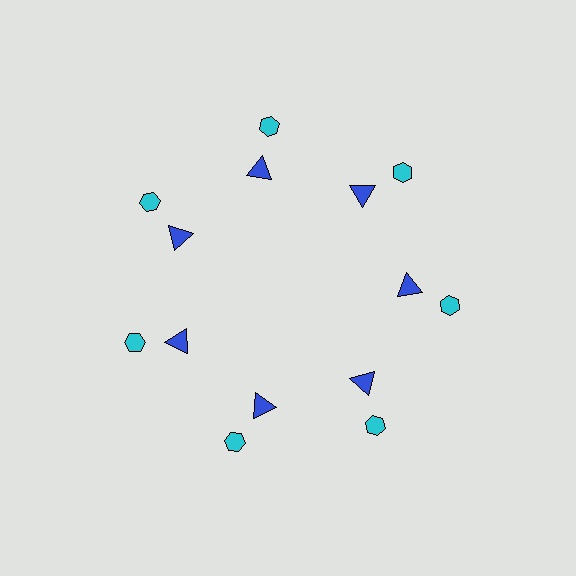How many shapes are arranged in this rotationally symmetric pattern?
There are 14 shapes, arranged in 7 groups of 2.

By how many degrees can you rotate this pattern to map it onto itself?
The pattern maps onto itself every 51 degrees of rotation.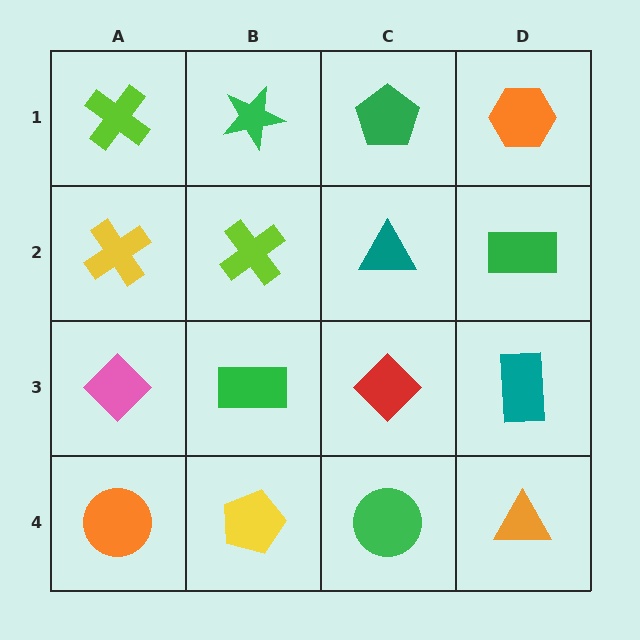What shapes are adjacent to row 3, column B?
A lime cross (row 2, column B), a yellow pentagon (row 4, column B), a pink diamond (row 3, column A), a red diamond (row 3, column C).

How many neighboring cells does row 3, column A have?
3.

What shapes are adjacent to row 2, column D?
An orange hexagon (row 1, column D), a teal rectangle (row 3, column D), a teal triangle (row 2, column C).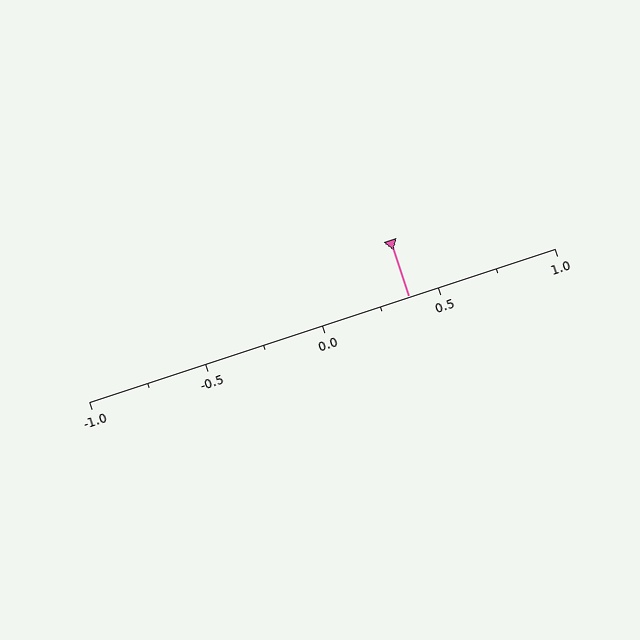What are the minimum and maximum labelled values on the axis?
The axis runs from -1.0 to 1.0.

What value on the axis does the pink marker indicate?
The marker indicates approximately 0.38.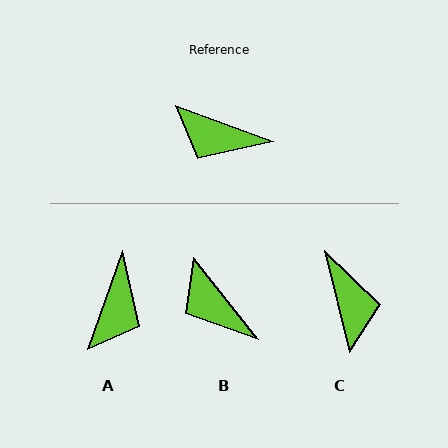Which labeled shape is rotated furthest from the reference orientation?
C, about 124 degrees away.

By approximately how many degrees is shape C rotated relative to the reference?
Approximately 124 degrees counter-clockwise.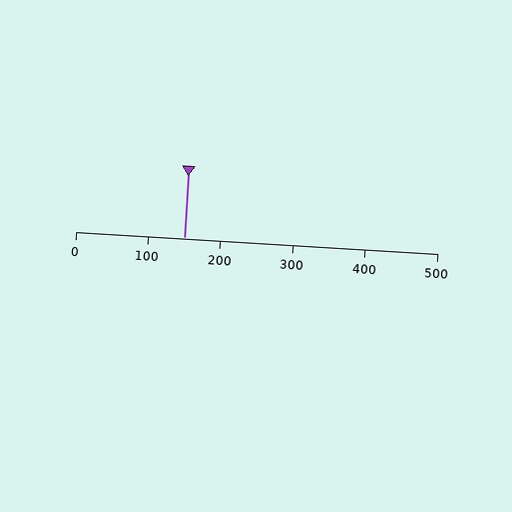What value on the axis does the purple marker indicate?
The marker indicates approximately 150.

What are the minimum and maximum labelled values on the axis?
The axis runs from 0 to 500.